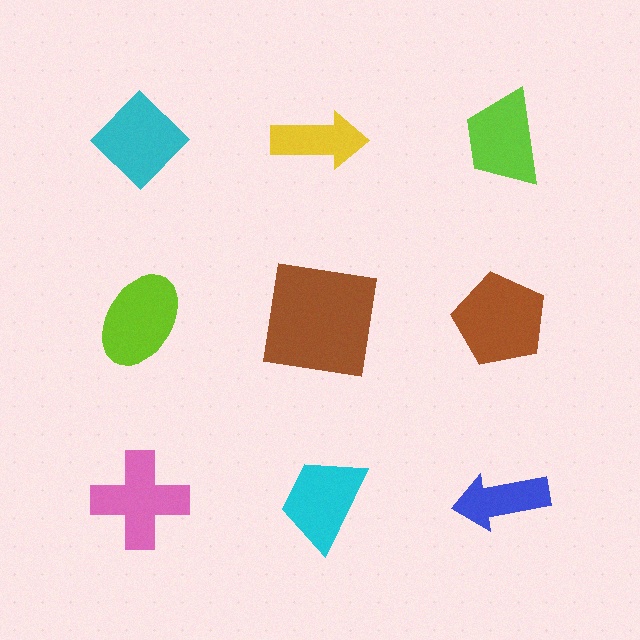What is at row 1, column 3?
A lime trapezoid.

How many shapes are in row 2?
3 shapes.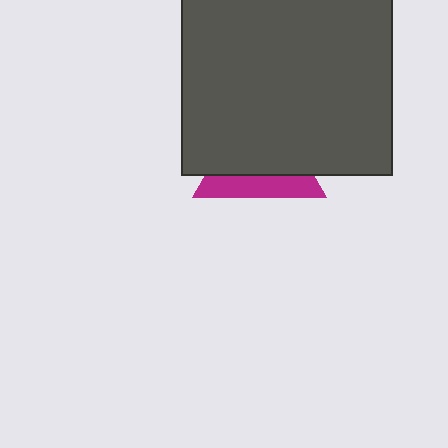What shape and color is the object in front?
The object in front is a dark gray square.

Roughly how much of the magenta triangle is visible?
A small part of it is visible (roughly 34%).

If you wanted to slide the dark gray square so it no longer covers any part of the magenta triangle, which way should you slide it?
Slide it up — that is the most direct way to separate the two shapes.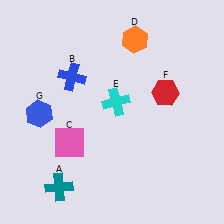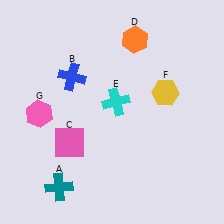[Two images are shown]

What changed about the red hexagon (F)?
In Image 1, F is red. In Image 2, it changed to yellow.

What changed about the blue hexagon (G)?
In Image 1, G is blue. In Image 2, it changed to pink.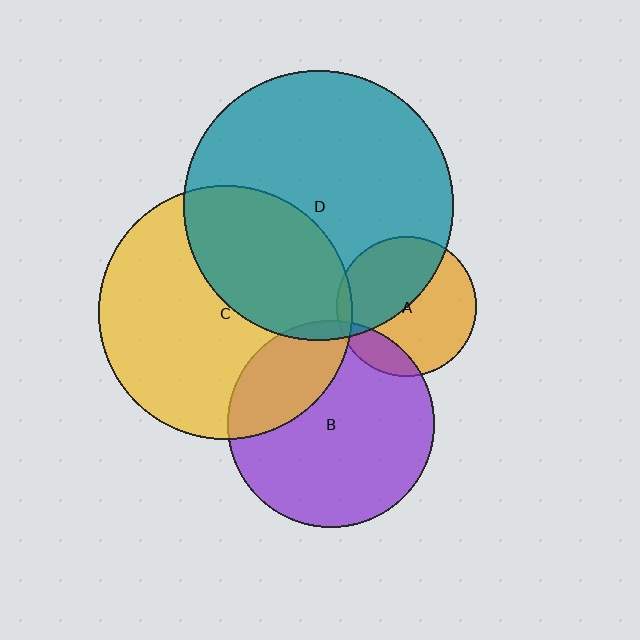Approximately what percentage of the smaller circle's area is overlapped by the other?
Approximately 5%.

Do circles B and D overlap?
Yes.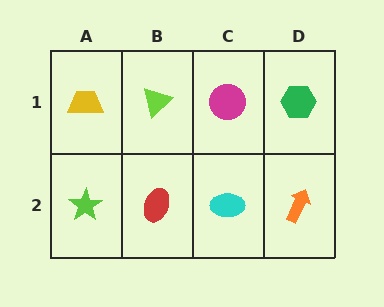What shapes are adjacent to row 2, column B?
A lime triangle (row 1, column B), a lime star (row 2, column A), a cyan ellipse (row 2, column C).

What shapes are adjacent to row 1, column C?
A cyan ellipse (row 2, column C), a lime triangle (row 1, column B), a green hexagon (row 1, column D).